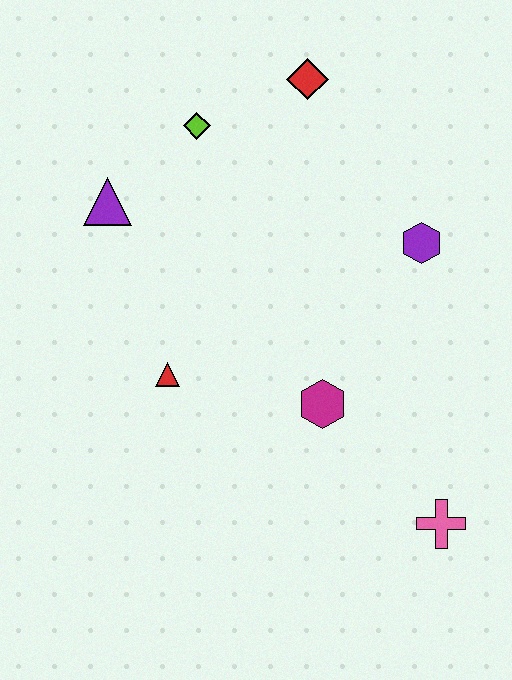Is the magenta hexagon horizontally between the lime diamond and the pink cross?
Yes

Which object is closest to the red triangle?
The magenta hexagon is closest to the red triangle.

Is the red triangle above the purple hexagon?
No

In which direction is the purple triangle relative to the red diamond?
The purple triangle is to the left of the red diamond.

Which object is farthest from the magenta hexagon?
The red diamond is farthest from the magenta hexagon.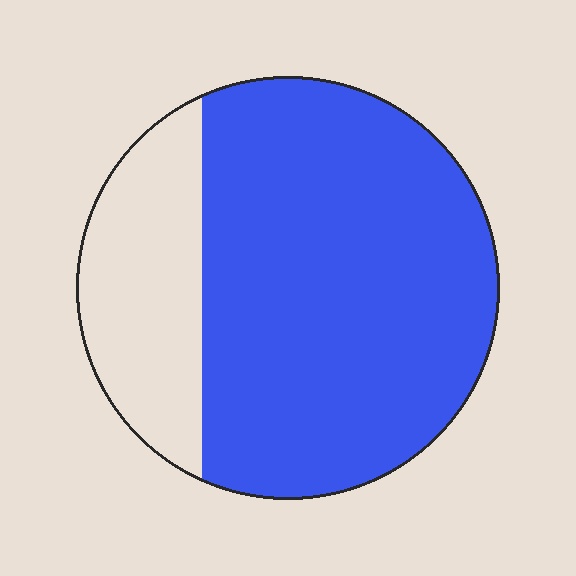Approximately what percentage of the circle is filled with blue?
Approximately 75%.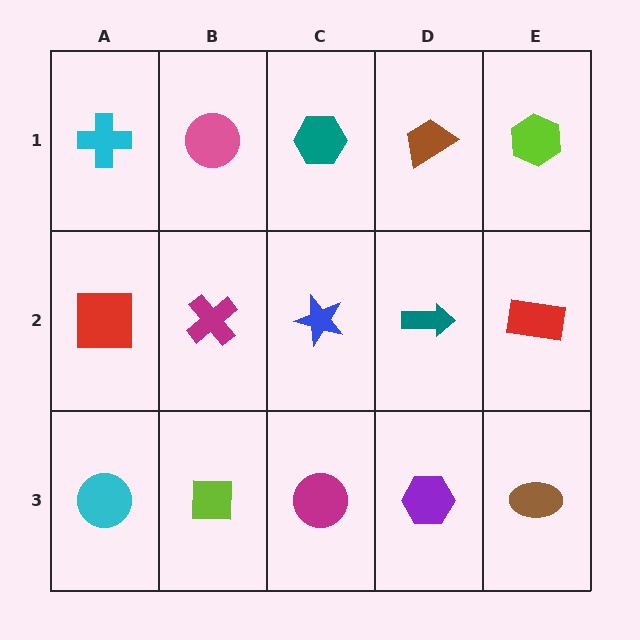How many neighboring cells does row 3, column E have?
2.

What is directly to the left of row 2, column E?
A teal arrow.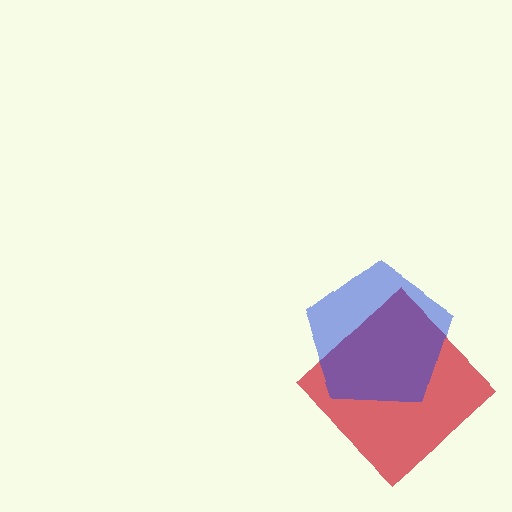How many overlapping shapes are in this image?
There are 2 overlapping shapes in the image.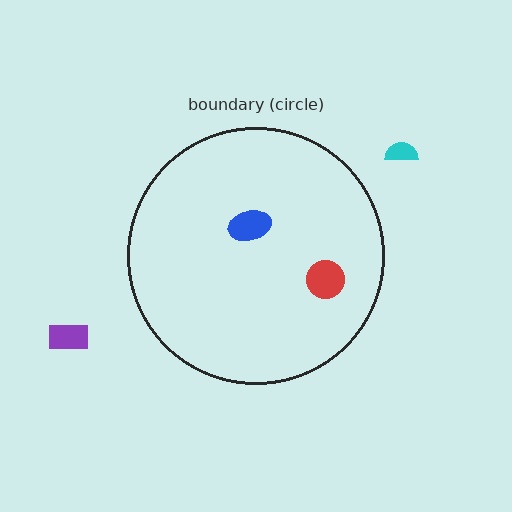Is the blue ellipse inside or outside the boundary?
Inside.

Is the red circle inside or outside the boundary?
Inside.